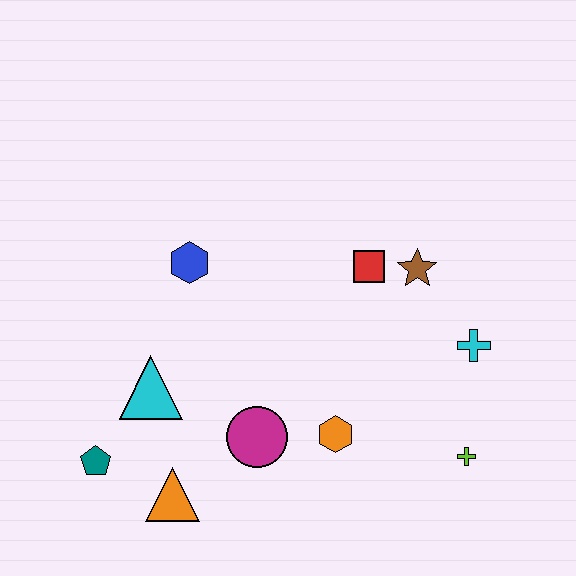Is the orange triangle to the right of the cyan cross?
No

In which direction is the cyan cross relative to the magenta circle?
The cyan cross is to the right of the magenta circle.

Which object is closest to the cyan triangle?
The teal pentagon is closest to the cyan triangle.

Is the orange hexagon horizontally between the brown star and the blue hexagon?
Yes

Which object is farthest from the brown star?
The teal pentagon is farthest from the brown star.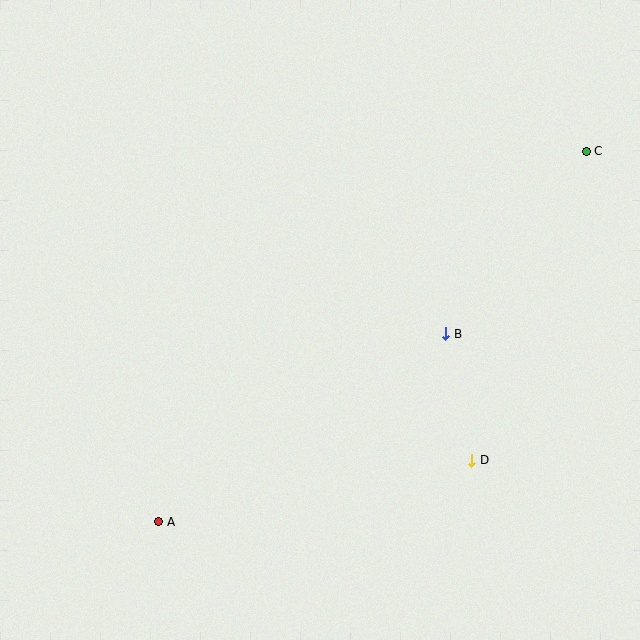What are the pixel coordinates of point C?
Point C is at (586, 151).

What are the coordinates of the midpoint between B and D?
The midpoint between B and D is at (459, 397).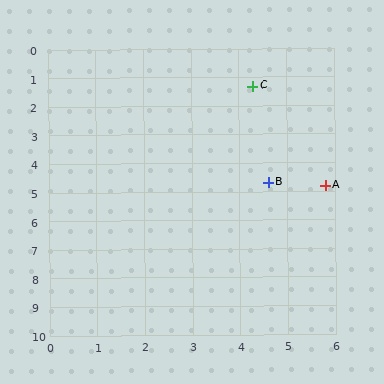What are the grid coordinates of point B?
Point B is at approximately (4.6, 4.7).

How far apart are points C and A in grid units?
Points C and A are about 3.8 grid units apart.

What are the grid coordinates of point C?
Point C is at approximately (4.3, 1.3).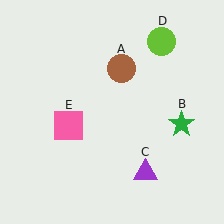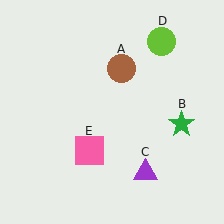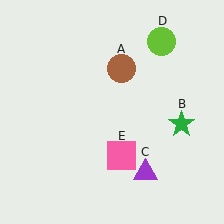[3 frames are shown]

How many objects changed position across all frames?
1 object changed position: pink square (object E).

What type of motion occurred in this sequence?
The pink square (object E) rotated counterclockwise around the center of the scene.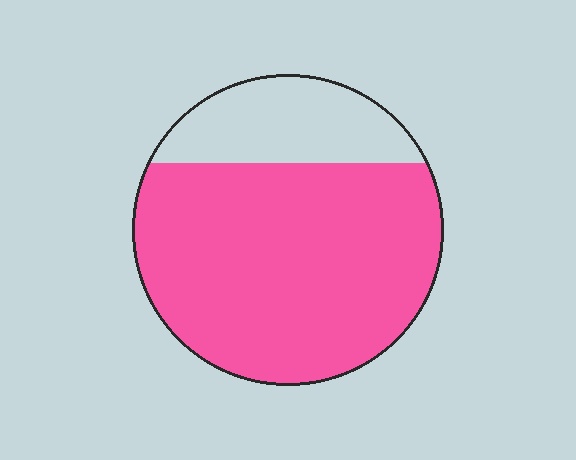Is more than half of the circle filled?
Yes.